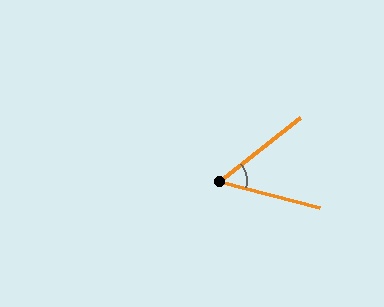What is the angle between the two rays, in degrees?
Approximately 53 degrees.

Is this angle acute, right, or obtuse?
It is acute.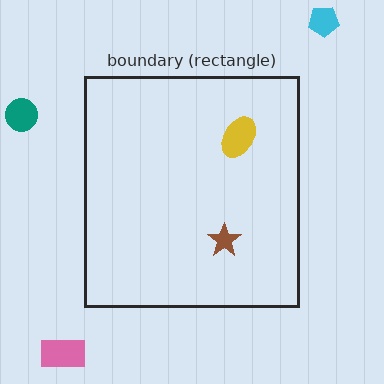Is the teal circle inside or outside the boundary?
Outside.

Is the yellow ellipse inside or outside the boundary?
Inside.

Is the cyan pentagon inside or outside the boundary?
Outside.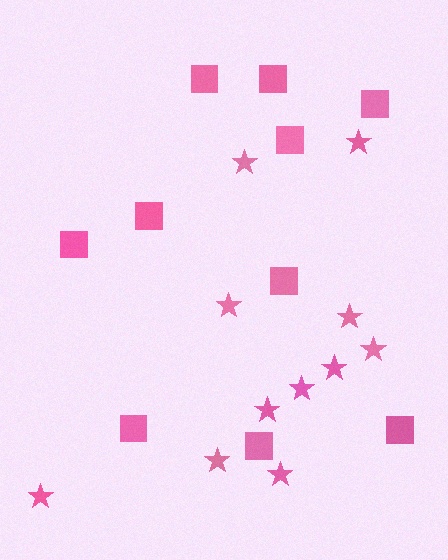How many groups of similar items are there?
There are 2 groups: one group of squares (10) and one group of stars (11).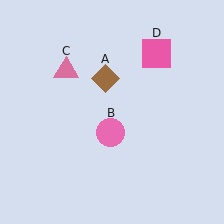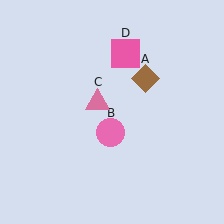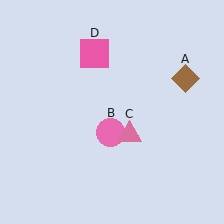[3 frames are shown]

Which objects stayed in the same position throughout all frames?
Pink circle (object B) remained stationary.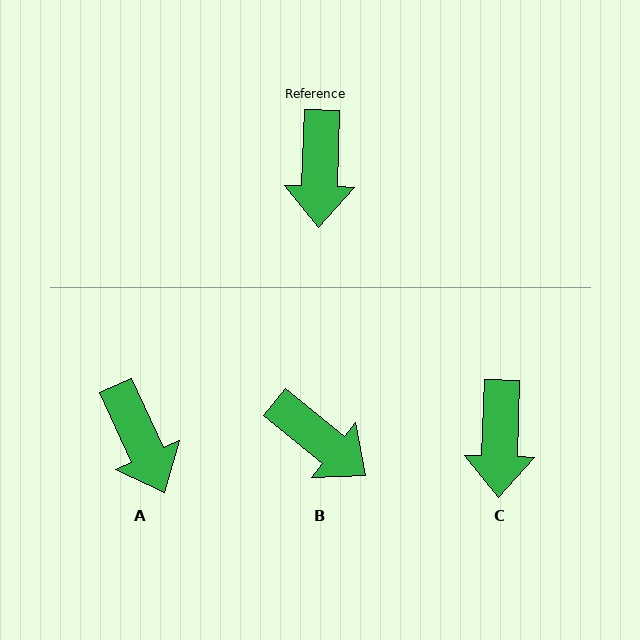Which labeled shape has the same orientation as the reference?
C.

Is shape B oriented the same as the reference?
No, it is off by about 53 degrees.